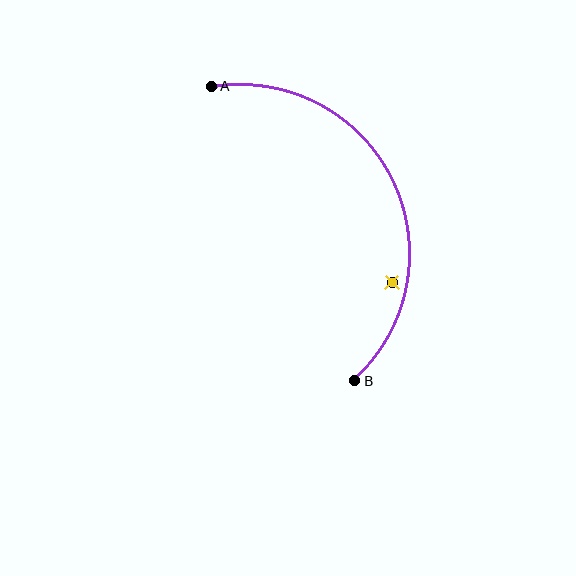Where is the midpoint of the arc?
The arc midpoint is the point on the curve farthest from the straight line joining A and B. It sits to the right of that line.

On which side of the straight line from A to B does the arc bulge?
The arc bulges to the right of the straight line connecting A and B.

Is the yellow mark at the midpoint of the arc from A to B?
No — the yellow mark does not lie on the arc at all. It sits slightly inside the curve.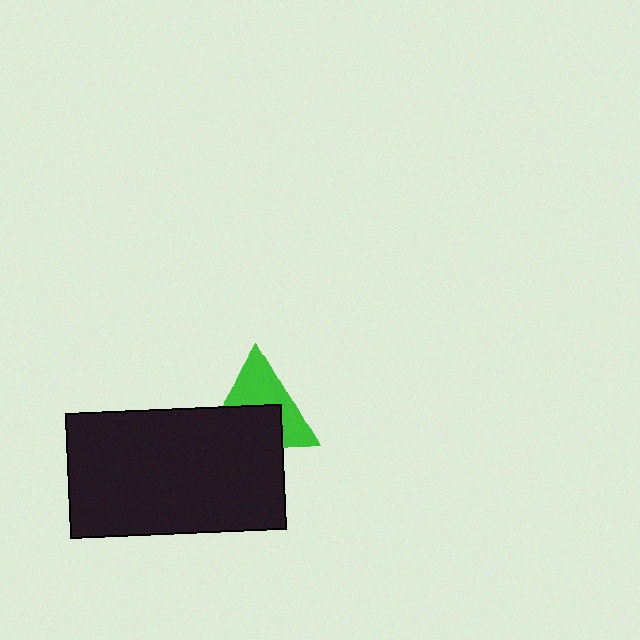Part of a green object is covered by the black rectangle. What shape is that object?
It is a triangle.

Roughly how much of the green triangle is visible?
About half of it is visible (roughly 52%).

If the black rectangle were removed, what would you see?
You would see the complete green triangle.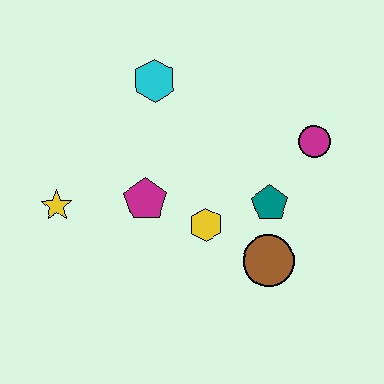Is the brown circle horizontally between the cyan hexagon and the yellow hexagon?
No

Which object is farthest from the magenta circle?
The yellow star is farthest from the magenta circle.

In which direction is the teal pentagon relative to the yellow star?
The teal pentagon is to the right of the yellow star.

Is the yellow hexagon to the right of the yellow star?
Yes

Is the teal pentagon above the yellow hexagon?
Yes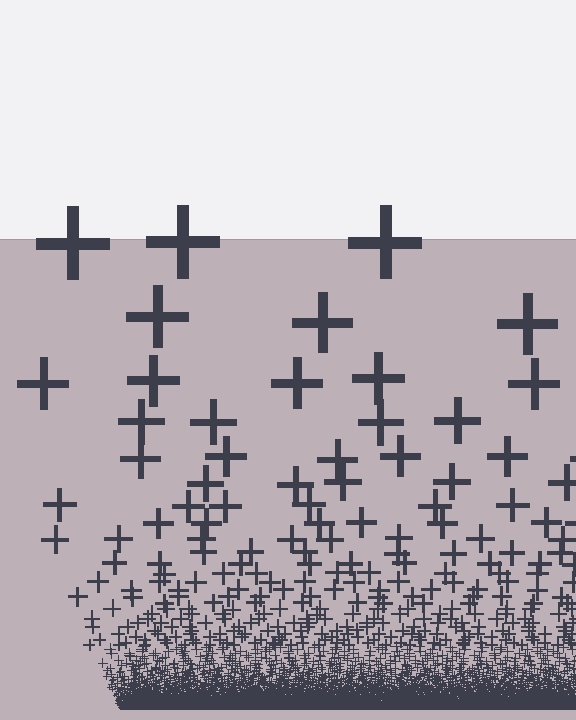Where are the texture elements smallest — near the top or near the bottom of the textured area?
Near the bottom.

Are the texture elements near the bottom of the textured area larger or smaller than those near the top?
Smaller. The gradient is inverted — elements near the bottom are smaller and denser.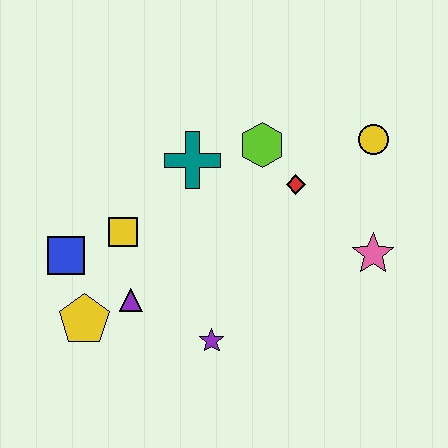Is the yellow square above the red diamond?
No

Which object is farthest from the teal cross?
The pink star is farthest from the teal cross.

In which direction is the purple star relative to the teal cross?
The purple star is below the teal cross.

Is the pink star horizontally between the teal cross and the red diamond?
No